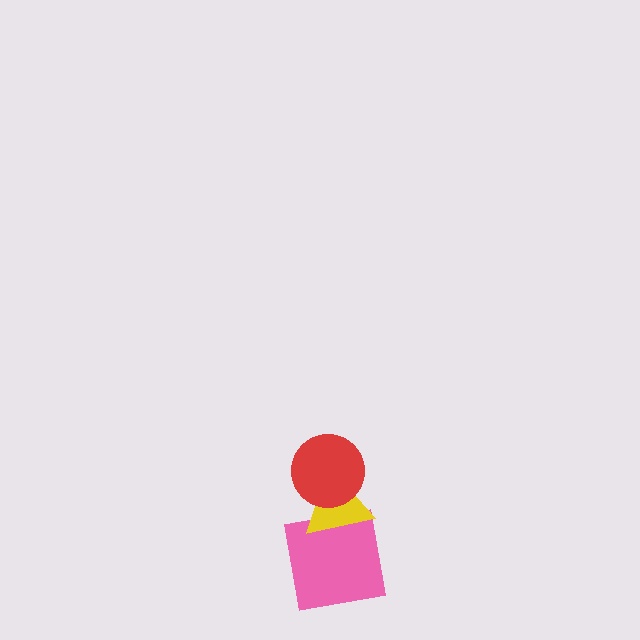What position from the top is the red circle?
The red circle is 1st from the top.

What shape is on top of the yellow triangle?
The red circle is on top of the yellow triangle.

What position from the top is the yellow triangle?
The yellow triangle is 2nd from the top.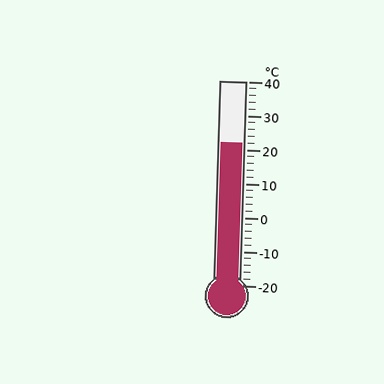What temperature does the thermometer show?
The thermometer shows approximately 22°C.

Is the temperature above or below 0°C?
The temperature is above 0°C.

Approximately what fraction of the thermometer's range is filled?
The thermometer is filled to approximately 70% of its range.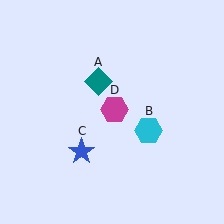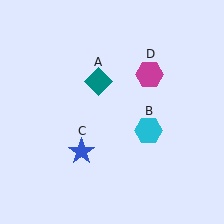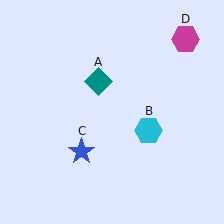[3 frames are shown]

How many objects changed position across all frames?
1 object changed position: magenta hexagon (object D).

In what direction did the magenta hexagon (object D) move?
The magenta hexagon (object D) moved up and to the right.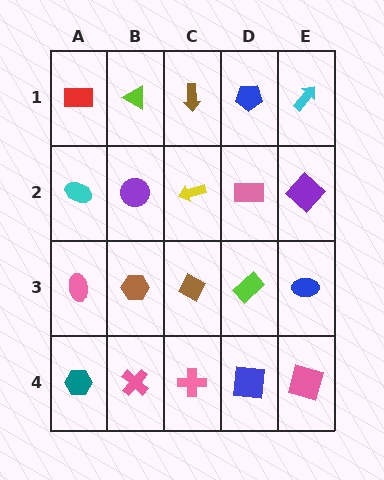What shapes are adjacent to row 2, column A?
A red rectangle (row 1, column A), a pink ellipse (row 3, column A), a purple circle (row 2, column B).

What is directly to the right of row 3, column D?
A blue ellipse.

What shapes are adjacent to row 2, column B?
A lime triangle (row 1, column B), a brown hexagon (row 3, column B), a cyan ellipse (row 2, column A), a yellow arrow (row 2, column C).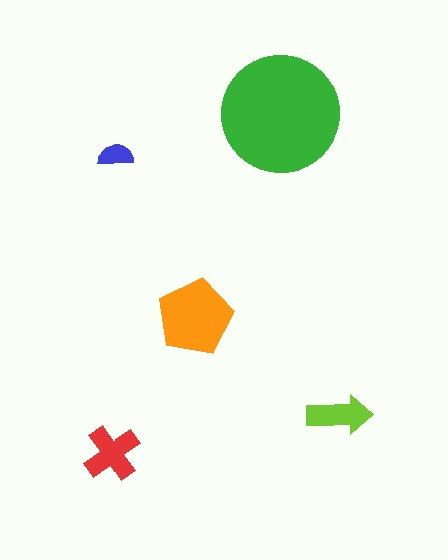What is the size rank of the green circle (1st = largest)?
1st.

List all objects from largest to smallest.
The green circle, the orange pentagon, the red cross, the lime arrow, the blue semicircle.